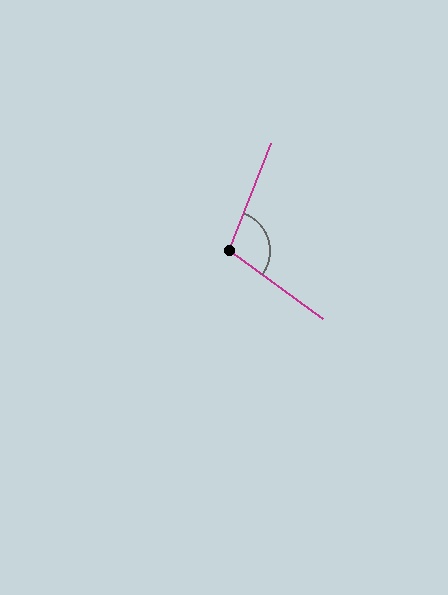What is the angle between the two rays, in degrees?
Approximately 105 degrees.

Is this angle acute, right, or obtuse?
It is obtuse.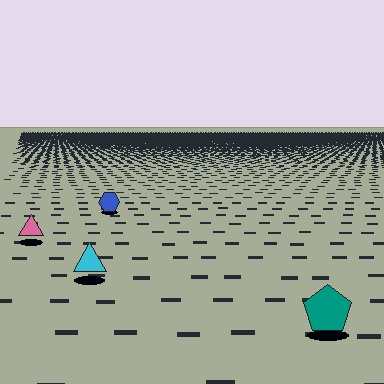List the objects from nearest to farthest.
From nearest to farthest: the teal pentagon, the cyan triangle, the pink triangle, the blue hexagon.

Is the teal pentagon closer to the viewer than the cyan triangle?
Yes. The teal pentagon is closer — you can tell from the texture gradient: the ground texture is coarser near it.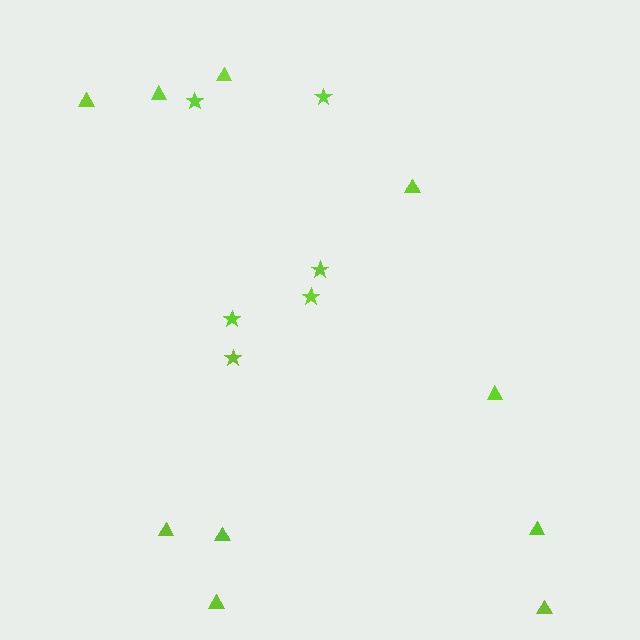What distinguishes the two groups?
There are 2 groups: one group of stars (6) and one group of triangles (10).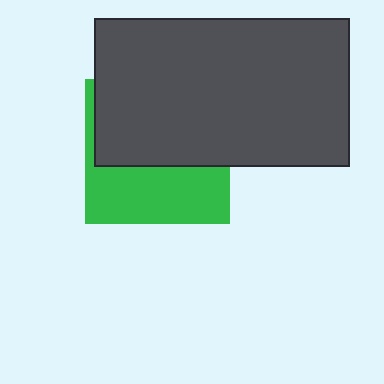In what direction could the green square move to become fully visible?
The green square could move down. That would shift it out from behind the dark gray rectangle entirely.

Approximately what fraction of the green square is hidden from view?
Roughly 58% of the green square is hidden behind the dark gray rectangle.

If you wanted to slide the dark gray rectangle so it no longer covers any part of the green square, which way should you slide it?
Slide it up — that is the most direct way to separate the two shapes.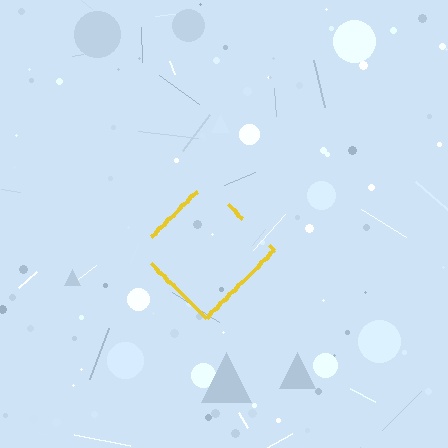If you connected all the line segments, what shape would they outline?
They would outline a diamond.